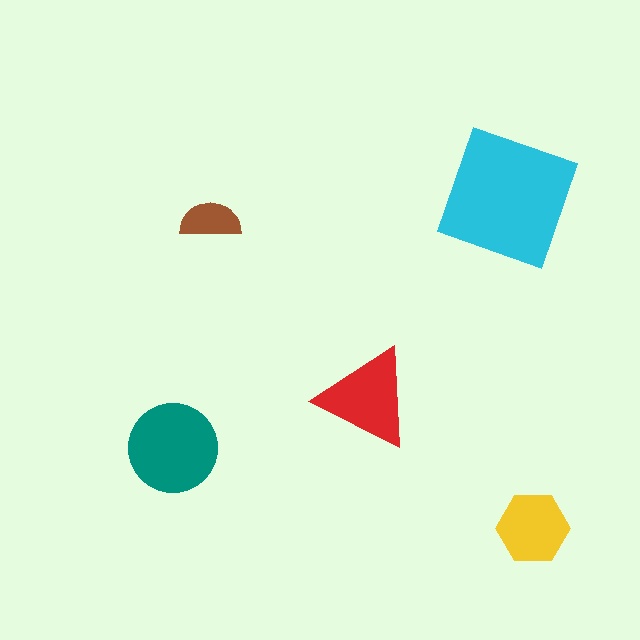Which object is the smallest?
The brown semicircle.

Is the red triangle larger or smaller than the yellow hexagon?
Larger.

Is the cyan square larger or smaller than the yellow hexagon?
Larger.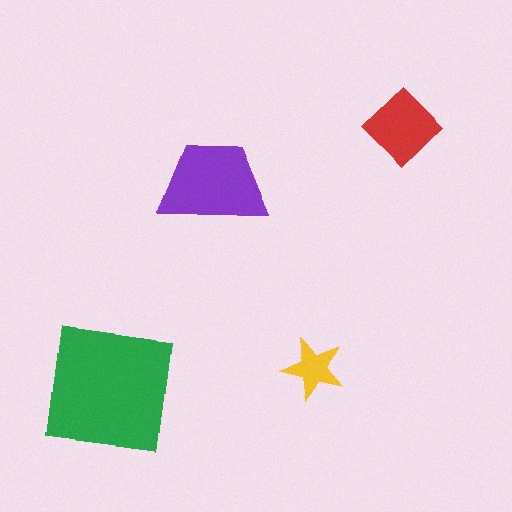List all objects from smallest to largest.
The yellow star, the red diamond, the purple trapezoid, the green square.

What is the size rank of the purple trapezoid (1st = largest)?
2nd.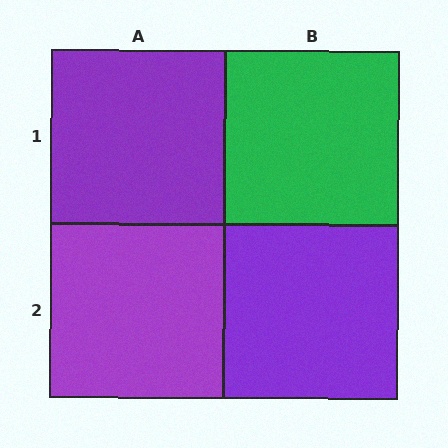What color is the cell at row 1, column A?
Purple.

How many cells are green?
1 cell is green.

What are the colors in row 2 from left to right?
Purple, purple.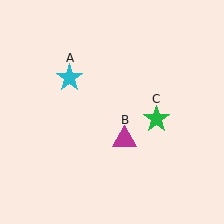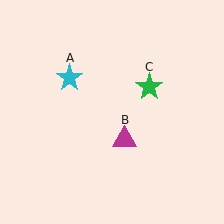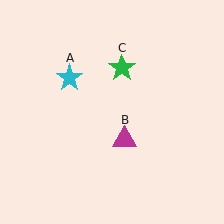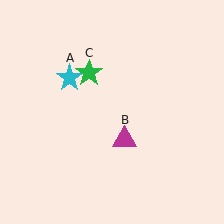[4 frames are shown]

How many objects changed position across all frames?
1 object changed position: green star (object C).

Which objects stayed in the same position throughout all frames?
Cyan star (object A) and magenta triangle (object B) remained stationary.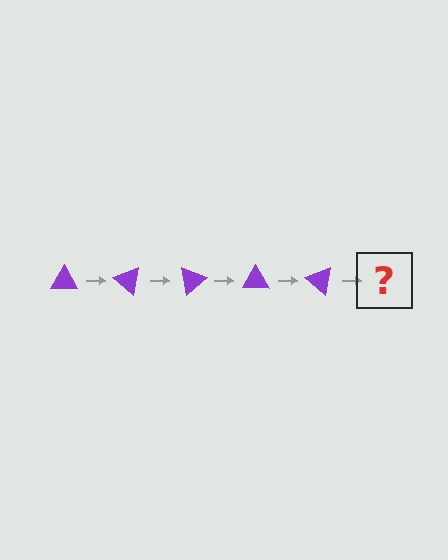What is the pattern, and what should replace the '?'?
The pattern is that the triangle rotates 40 degrees each step. The '?' should be a purple triangle rotated 200 degrees.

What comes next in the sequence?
The next element should be a purple triangle rotated 200 degrees.